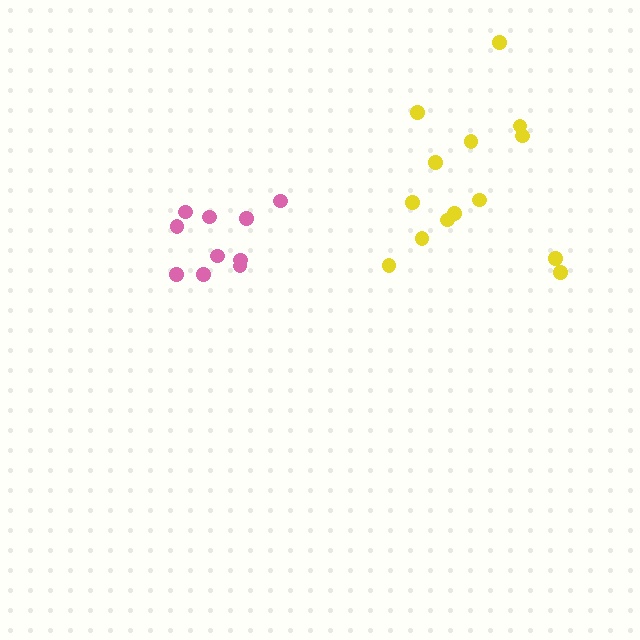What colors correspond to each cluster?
The clusters are colored: yellow, pink.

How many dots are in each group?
Group 1: 14 dots, Group 2: 10 dots (24 total).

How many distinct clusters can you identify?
There are 2 distinct clusters.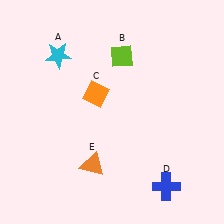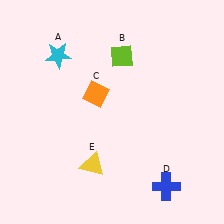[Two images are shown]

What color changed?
The triangle (E) changed from orange in Image 1 to yellow in Image 2.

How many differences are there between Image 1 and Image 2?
There is 1 difference between the two images.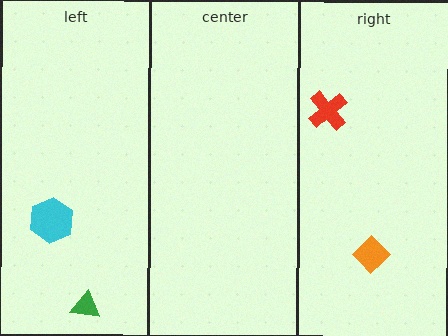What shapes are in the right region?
The orange diamond, the red cross.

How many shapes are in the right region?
2.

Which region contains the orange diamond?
The right region.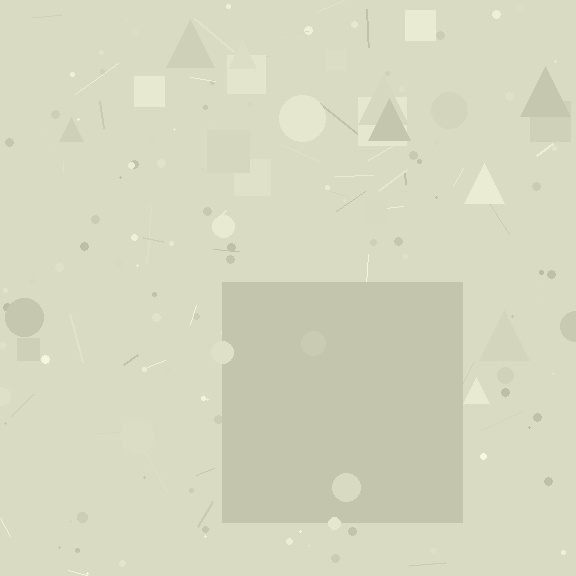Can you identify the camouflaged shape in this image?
The camouflaged shape is a square.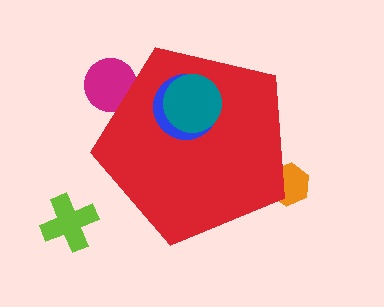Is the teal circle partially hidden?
No, the teal circle is fully visible.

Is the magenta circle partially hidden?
Yes, the magenta circle is partially hidden behind the red pentagon.